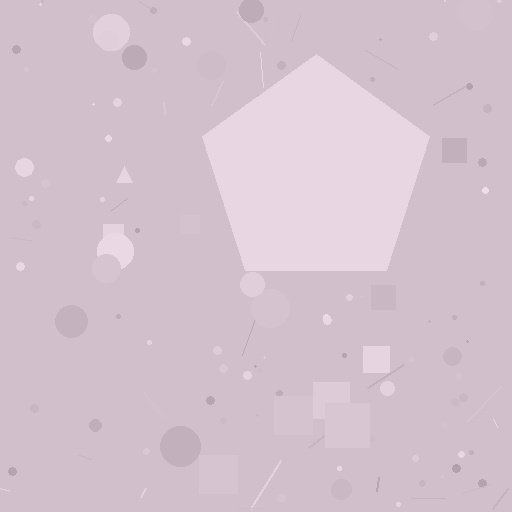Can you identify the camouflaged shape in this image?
The camouflaged shape is a pentagon.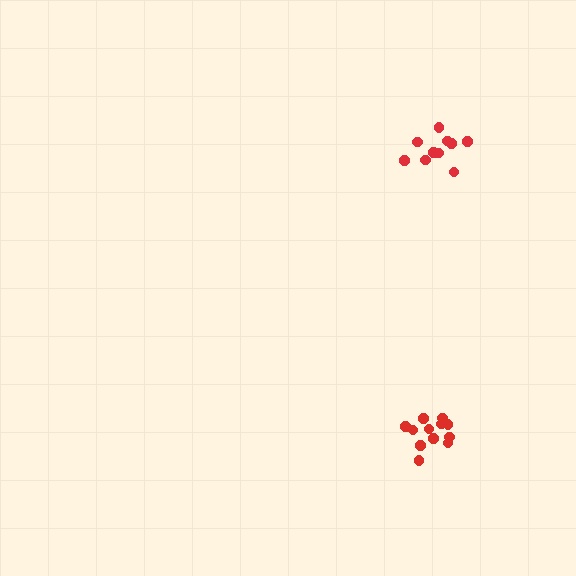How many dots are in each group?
Group 1: 10 dots, Group 2: 12 dots (22 total).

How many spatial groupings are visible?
There are 2 spatial groupings.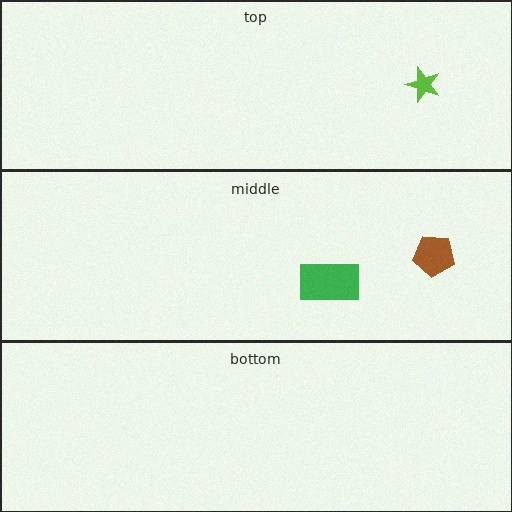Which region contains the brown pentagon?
The middle region.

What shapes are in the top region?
The lime star.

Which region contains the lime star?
The top region.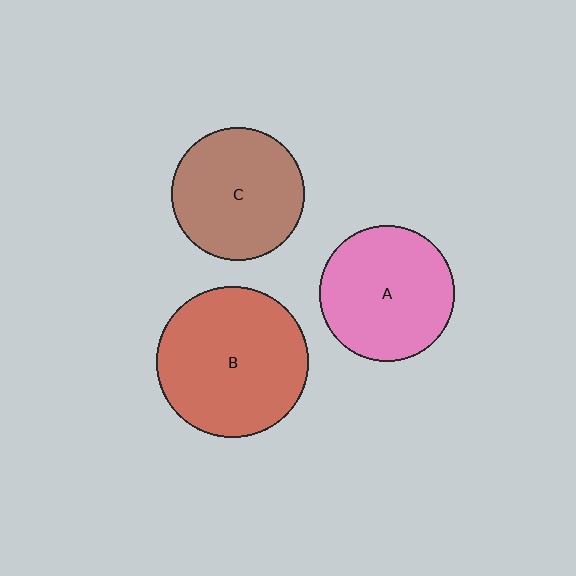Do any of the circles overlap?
No, none of the circles overlap.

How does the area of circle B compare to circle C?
Approximately 1.3 times.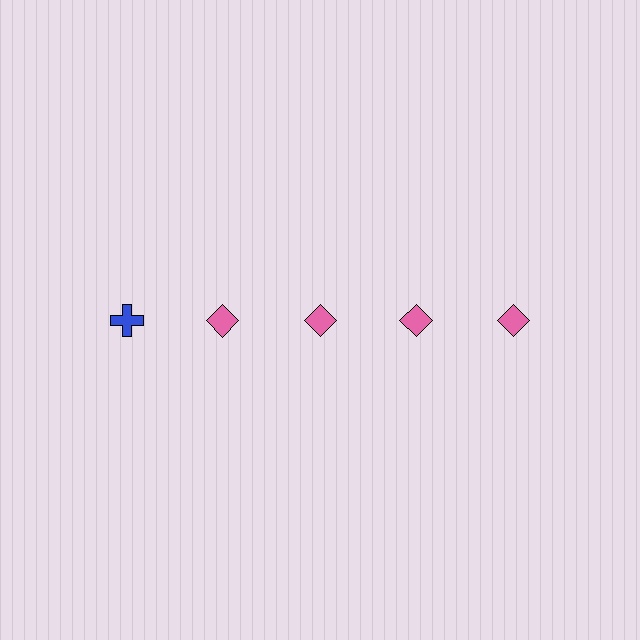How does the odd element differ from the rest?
It differs in both color (blue instead of pink) and shape (cross instead of diamond).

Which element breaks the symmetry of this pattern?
The blue cross in the top row, leftmost column breaks the symmetry. All other shapes are pink diamonds.